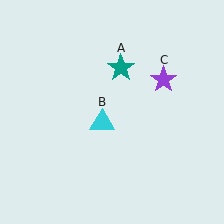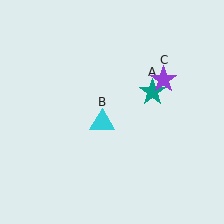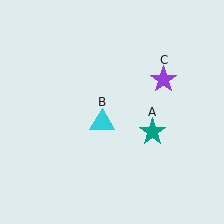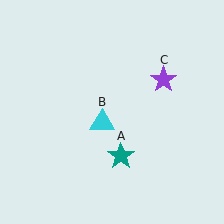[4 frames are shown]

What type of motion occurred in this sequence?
The teal star (object A) rotated clockwise around the center of the scene.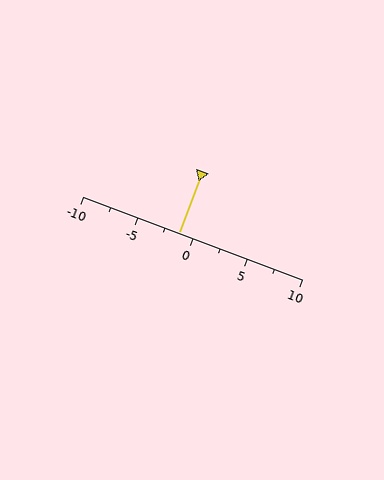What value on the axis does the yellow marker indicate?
The marker indicates approximately -1.2.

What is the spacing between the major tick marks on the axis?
The major ticks are spaced 5 apart.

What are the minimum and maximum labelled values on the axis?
The axis runs from -10 to 10.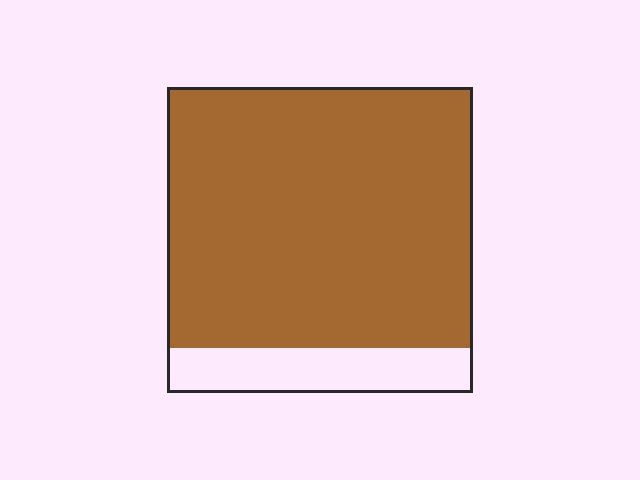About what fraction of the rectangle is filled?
About five sixths (5/6).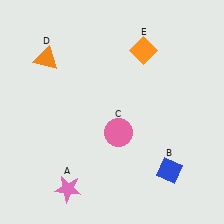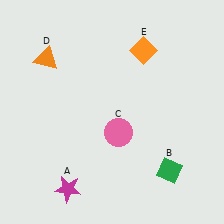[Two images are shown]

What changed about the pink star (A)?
In Image 1, A is pink. In Image 2, it changed to magenta.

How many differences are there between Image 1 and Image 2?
There are 2 differences between the two images.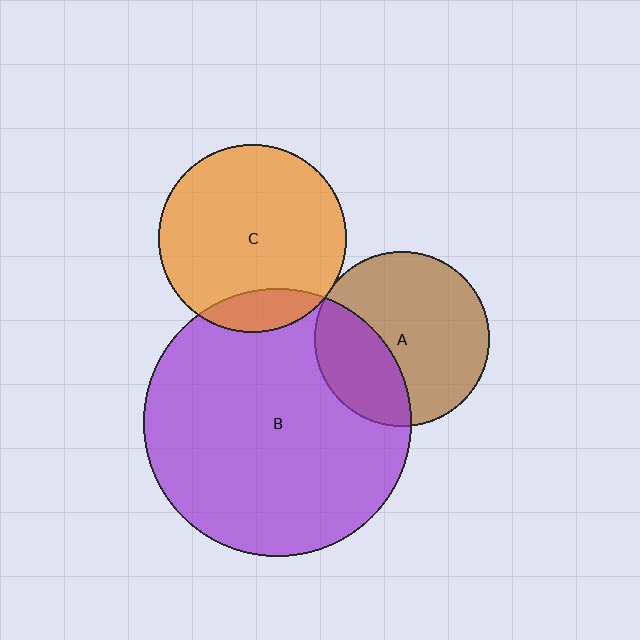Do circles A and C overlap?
Yes.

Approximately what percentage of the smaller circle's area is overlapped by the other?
Approximately 5%.